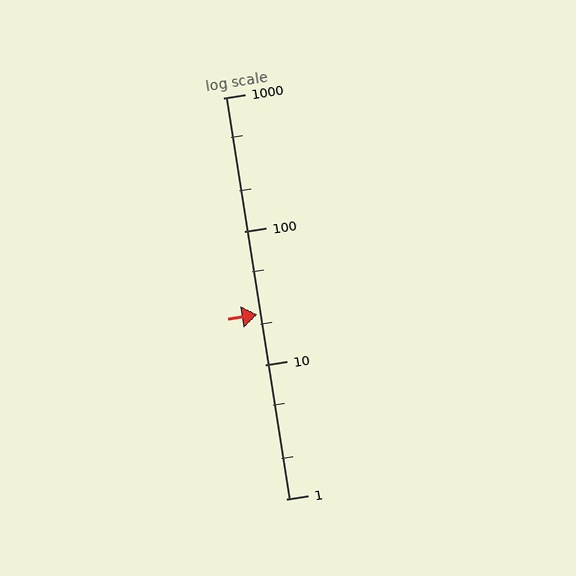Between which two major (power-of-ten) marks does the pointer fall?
The pointer is between 10 and 100.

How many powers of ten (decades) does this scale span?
The scale spans 3 decades, from 1 to 1000.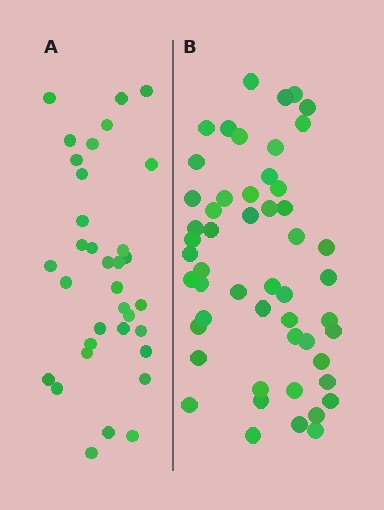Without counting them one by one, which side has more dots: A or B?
Region B (the right region) has more dots.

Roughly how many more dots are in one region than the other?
Region B has approximately 20 more dots than region A.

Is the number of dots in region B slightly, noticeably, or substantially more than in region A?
Region B has substantially more. The ratio is roughly 1.5 to 1.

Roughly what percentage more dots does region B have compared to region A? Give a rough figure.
About 55% more.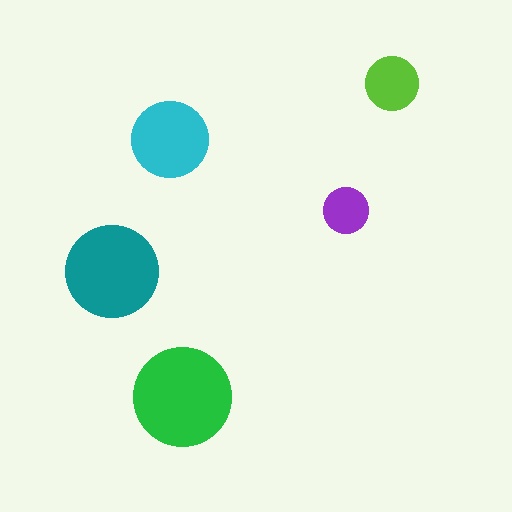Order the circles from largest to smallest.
the green one, the teal one, the cyan one, the lime one, the purple one.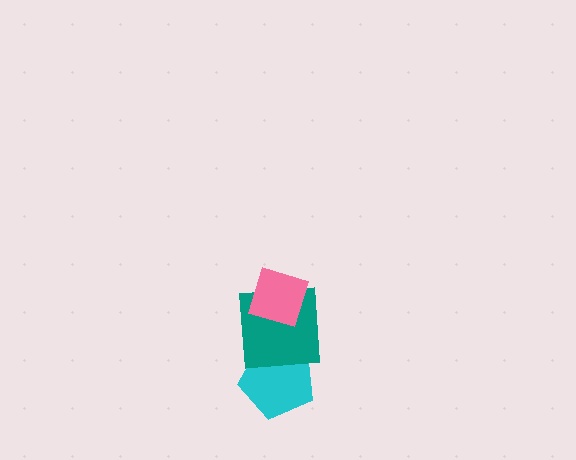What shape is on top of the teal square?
The pink diamond is on top of the teal square.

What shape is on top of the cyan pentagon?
The teal square is on top of the cyan pentagon.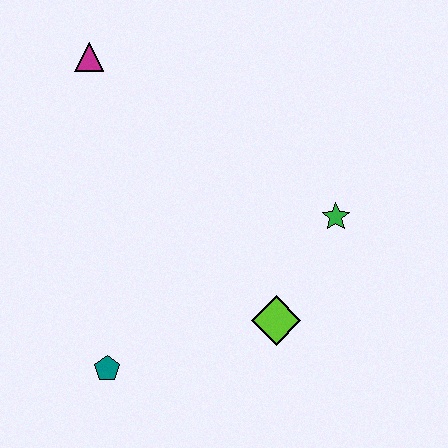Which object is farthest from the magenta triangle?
The lime diamond is farthest from the magenta triangle.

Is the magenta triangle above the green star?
Yes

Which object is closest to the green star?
The lime diamond is closest to the green star.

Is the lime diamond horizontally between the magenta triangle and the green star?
Yes